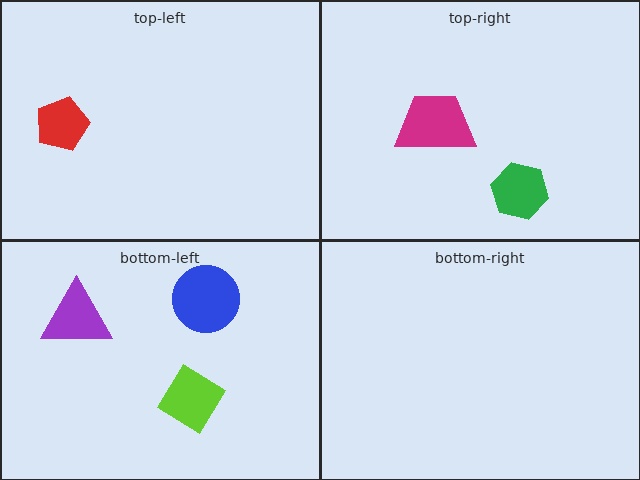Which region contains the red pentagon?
The top-left region.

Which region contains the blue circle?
The bottom-left region.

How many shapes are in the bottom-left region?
3.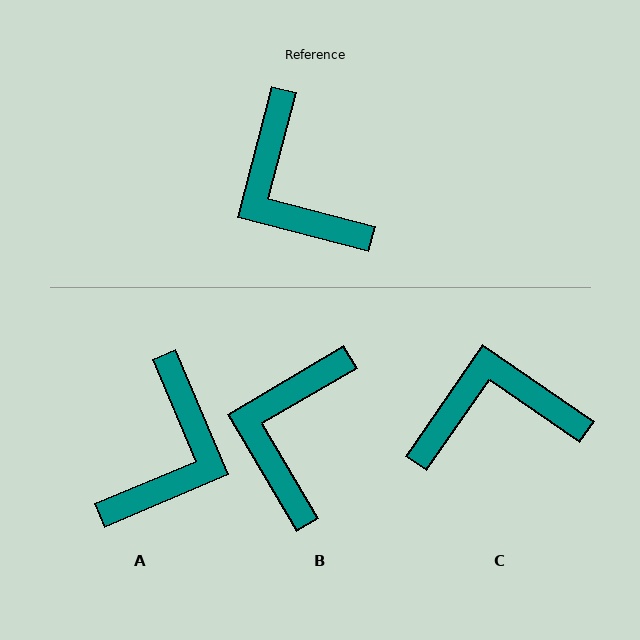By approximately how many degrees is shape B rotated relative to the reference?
Approximately 45 degrees clockwise.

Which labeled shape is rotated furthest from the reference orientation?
A, about 128 degrees away.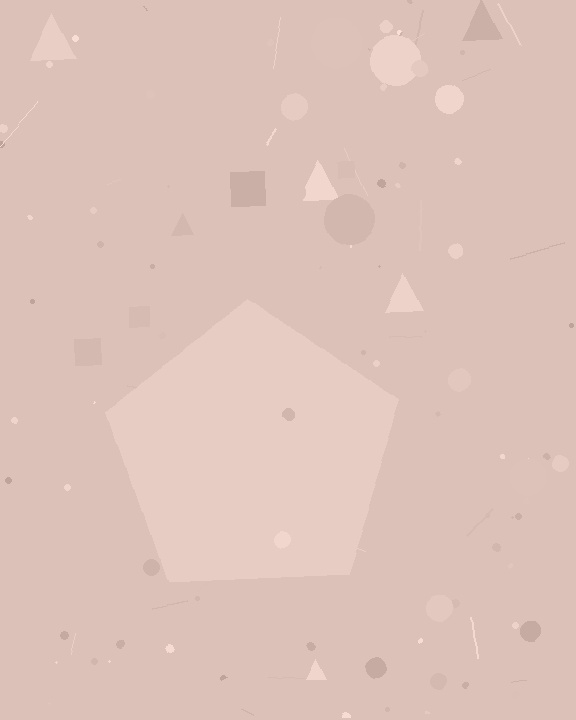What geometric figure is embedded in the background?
A pentagon is embedded in the background.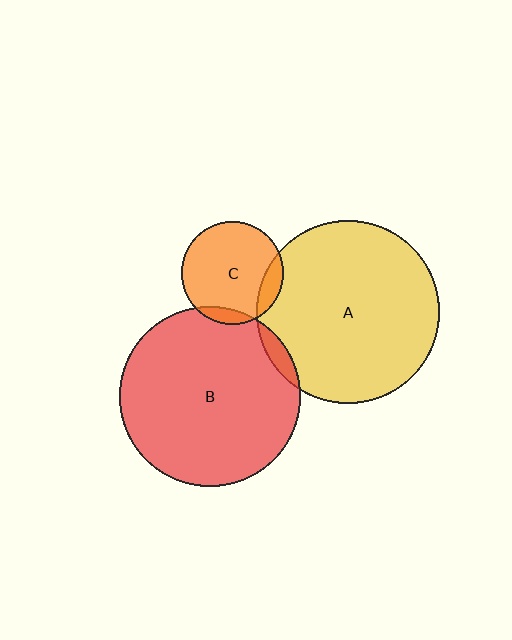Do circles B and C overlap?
Yes.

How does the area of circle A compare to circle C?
Approximately 3.2 times.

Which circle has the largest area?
Circle A (yellow).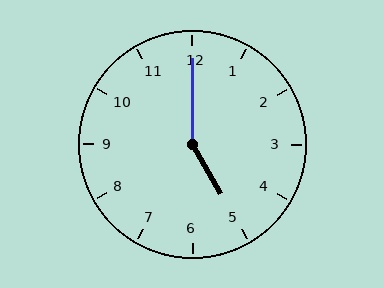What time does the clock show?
5:00.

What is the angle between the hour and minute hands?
Approximately 150 degrees.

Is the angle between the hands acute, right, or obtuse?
It is obtuse.